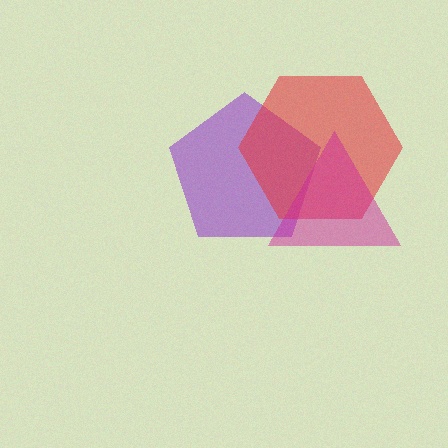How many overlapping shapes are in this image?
There are 3 overlapping shapes in the image.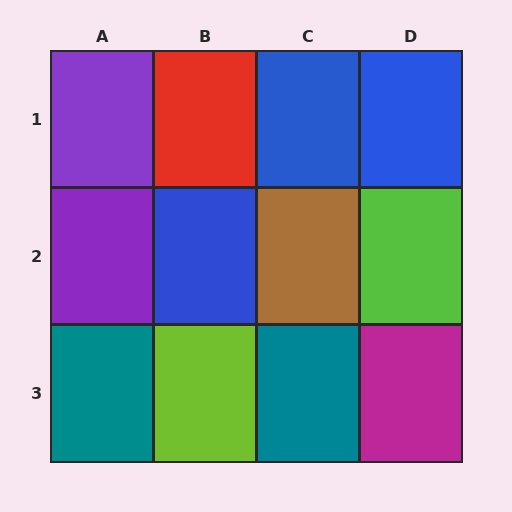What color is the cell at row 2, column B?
Blue.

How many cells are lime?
2 cells are lime.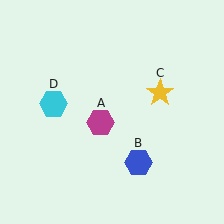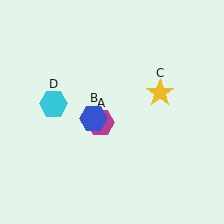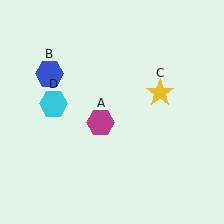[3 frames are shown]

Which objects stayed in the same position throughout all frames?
Magenta hexagon (object A) and yellow star (object C) and cyan hexagon (object D) remained stationary.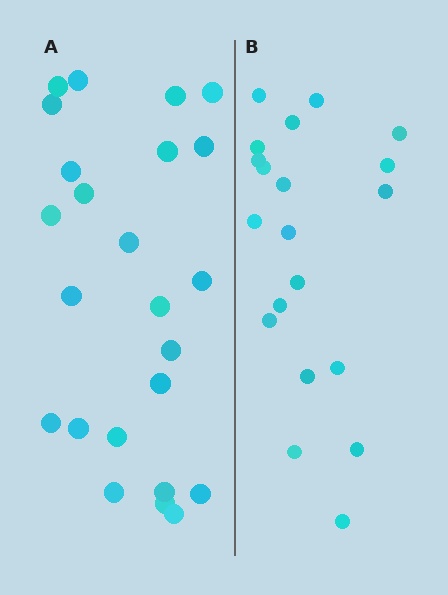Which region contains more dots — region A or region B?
Region A (the left region) has more dots.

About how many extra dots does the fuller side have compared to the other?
Region A has about 4 more dots than region B.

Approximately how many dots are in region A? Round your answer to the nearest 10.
About 20 dots. (The exact count is 24, which rounds to 20.)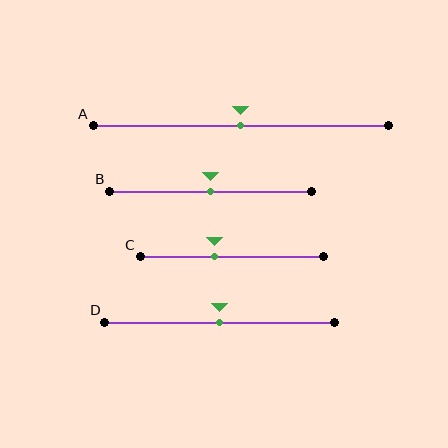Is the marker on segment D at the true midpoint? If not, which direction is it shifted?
Yes, the marker on segment D is at the true midpoint.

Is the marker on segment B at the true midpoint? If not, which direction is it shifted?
Yes, the marker on segment B is at the true midpoint.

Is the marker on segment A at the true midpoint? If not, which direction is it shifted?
Yes, the marker on segment A is at the true midpoint.